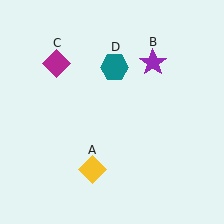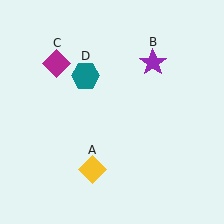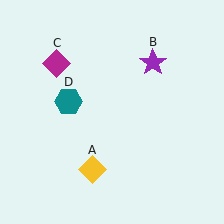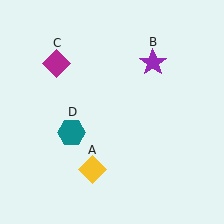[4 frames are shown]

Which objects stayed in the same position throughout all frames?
Yellow diamond (object A) and purple star (object B) and magenta diamond (object C) remained stationary.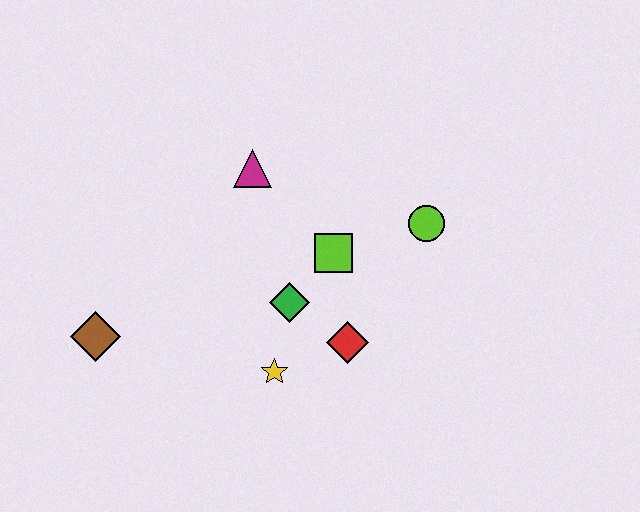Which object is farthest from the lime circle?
The brown diamond is farthest from the lime circle.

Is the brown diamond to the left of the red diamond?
Yes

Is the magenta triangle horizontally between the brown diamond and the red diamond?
Yes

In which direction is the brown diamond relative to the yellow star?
The brown diamond is to the left of the yellow star.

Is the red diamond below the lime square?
Yes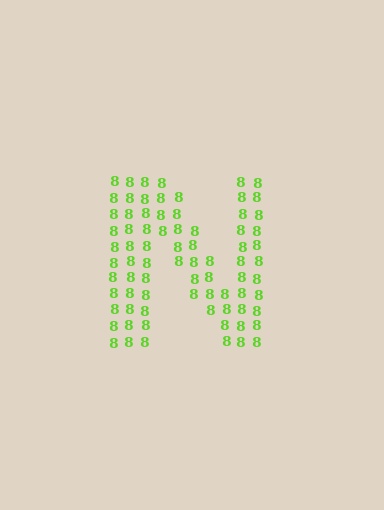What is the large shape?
The large shape is the letter N.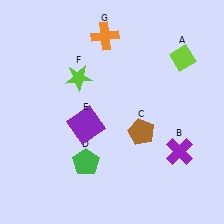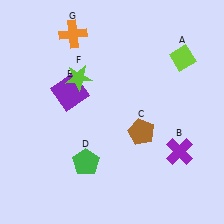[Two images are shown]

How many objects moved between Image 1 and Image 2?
2 objects moved between the two images.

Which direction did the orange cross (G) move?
The orange cross (G) moved left.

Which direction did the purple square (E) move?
The purple square (E) moved up.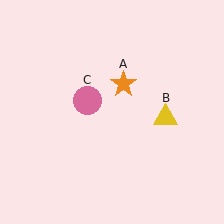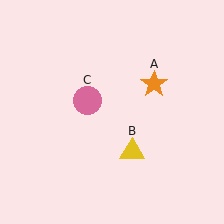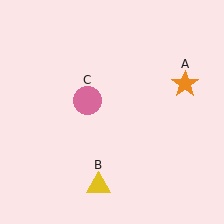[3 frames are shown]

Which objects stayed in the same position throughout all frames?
Pink circle (object C) remained stationary.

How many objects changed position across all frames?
2 objects changed position: orange star (object A), yellow triangle (object B).